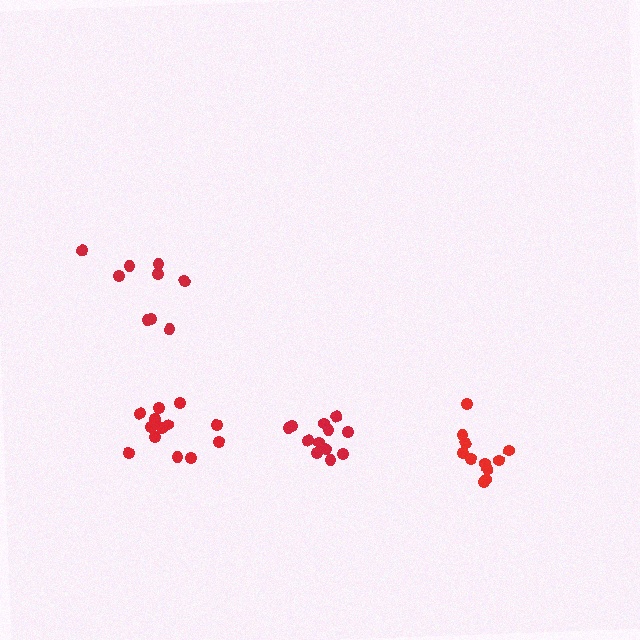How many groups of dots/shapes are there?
There are 4 groups.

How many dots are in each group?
Group 1: 11 dots, Group 2: 13 dots, Group 3: 12 dots, Group 4: 9 dots (45 total).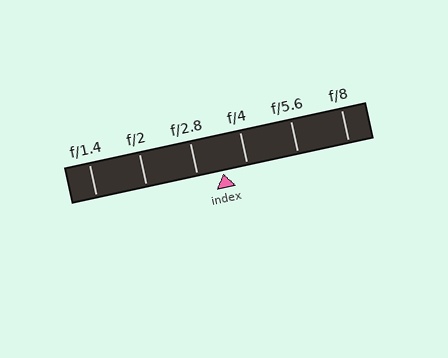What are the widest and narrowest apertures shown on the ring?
The widest aperture shown is f/1.4 and the narrowest is f/8.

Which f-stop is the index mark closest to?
The index mark is closest to f/4.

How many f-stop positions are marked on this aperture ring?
There are 6 f-stop positions marked.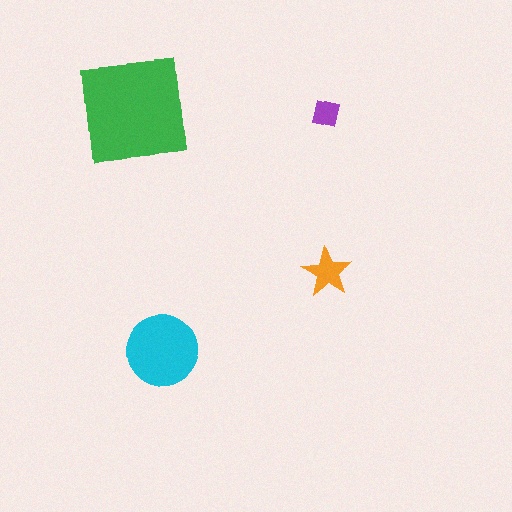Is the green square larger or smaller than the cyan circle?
Larger.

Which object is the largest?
The green square.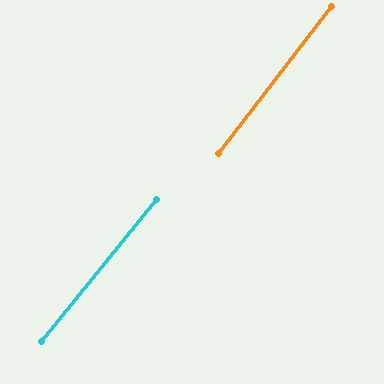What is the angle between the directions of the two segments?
Approximately 1 degree.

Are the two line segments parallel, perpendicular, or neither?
Parallel — their directions differ by only 1.4°.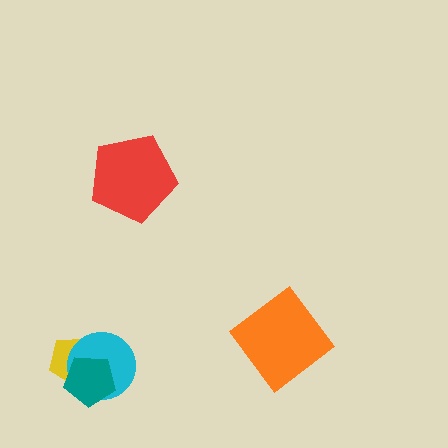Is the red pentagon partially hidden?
No, no other shape covers it.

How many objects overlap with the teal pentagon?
2 objects overlap with the teal pentagon.